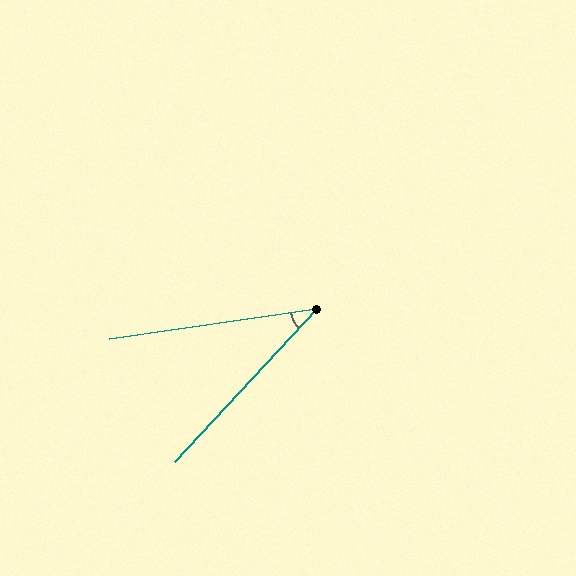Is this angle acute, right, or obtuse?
It is acute.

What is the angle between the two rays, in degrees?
Approximately 39 degrees.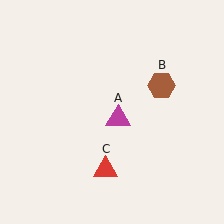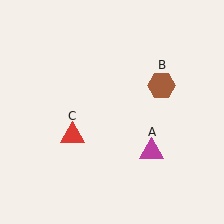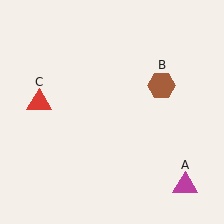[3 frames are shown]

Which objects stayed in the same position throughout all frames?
Brown hexagon (object B) remained stationary.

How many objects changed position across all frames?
2 objects changed position: magenta triangle (object A), red triangle (object C).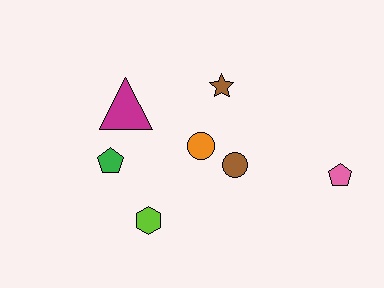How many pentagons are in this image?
There are 2 pentagons.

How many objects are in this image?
There are 7 objects.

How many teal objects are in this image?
There are no teal objects.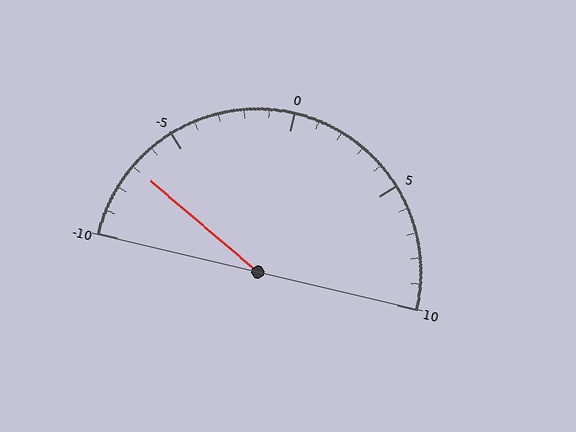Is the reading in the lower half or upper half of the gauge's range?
The reading is in the lower half of the range (-10 to 10).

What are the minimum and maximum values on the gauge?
The gauge ranges from -10 to 10.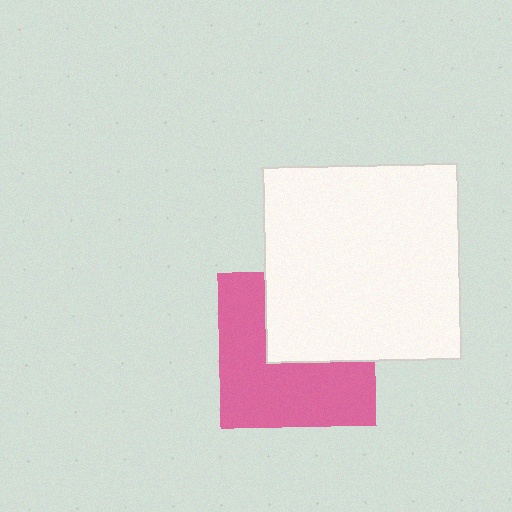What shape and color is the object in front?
The object in front is a white square.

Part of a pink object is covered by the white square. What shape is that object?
It is a square.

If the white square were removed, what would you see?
You would see the complete pink square.